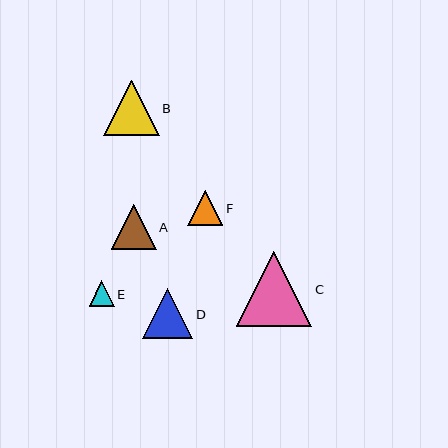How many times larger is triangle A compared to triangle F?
Triangle A is approximately 1.3 times the size of triangle F.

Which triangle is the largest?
Triangle C is the largest with a size of approximately 76 pixels.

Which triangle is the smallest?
Triangle E is the smallest with a size of approximately 25 pixels.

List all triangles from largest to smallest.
From largest to smallest: C, B, D, A, F, E.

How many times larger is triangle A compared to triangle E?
Triangle A is approximately 1.8 times the size of triangle E.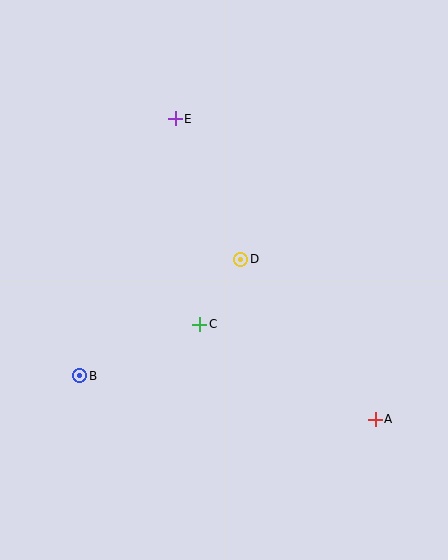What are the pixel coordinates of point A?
Point A is at (375, 419).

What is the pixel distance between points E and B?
The distance between E and B is 274 pixels.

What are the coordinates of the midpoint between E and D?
The midpoint between E and D is at (208, 189).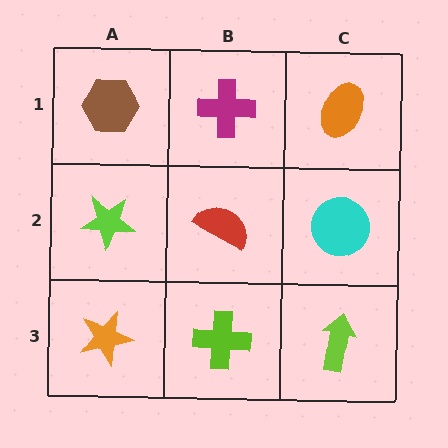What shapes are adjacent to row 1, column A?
A lime star (row 2, column A), a magenta cross (row 1, column B).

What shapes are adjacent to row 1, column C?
A cyan circle (row 2, column C), a magenta cross (row 1, column B).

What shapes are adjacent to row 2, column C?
An orange ellipse (row 1, column C), a lime arrow (row 3, column C), a red semicircle (row 2, column B).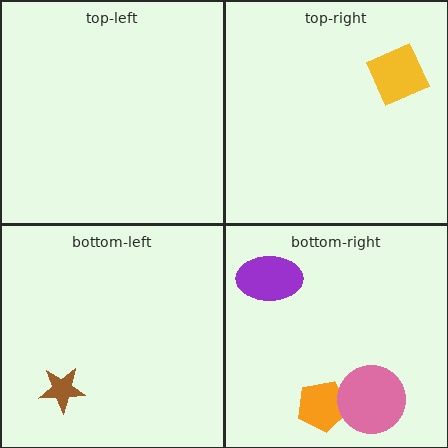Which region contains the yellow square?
The top-right region.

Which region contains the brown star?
The bottom-left region.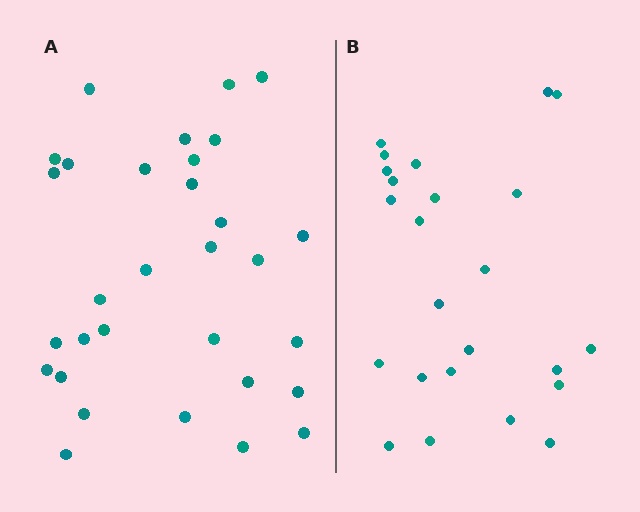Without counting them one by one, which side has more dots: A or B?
Region A (the left region) has more dots.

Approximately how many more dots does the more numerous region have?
Region A has roughly 8 or so more dots than region B.